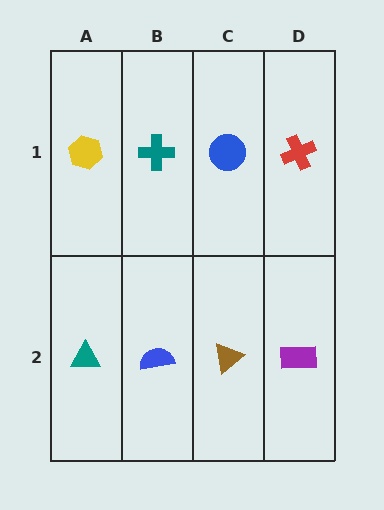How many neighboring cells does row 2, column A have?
2.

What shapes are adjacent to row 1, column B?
A blue semicircle (row 2, column B), a yellow hexagon (row 1, column A), a blue circle (row 1, column C).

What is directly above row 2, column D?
A red cross.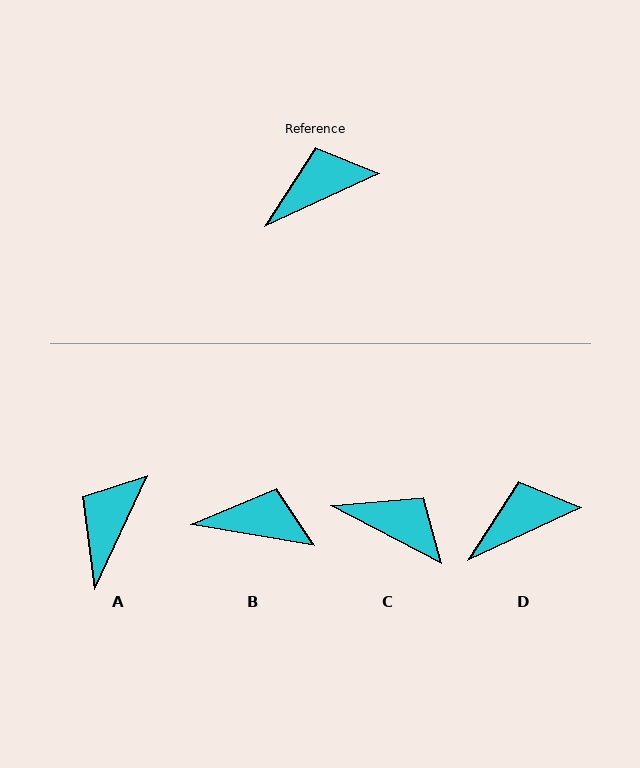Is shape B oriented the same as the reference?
No, it is off by about 34 degrees.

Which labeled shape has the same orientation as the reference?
D.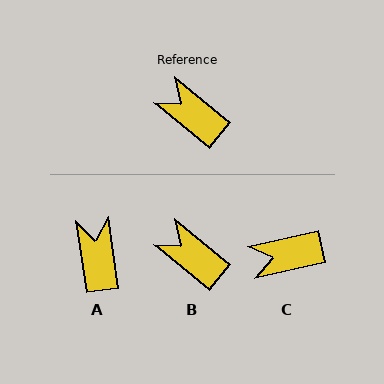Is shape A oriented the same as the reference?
No, it is off by about 43 degrees.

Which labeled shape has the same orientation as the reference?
B.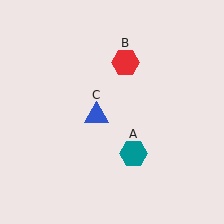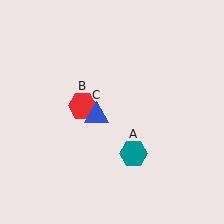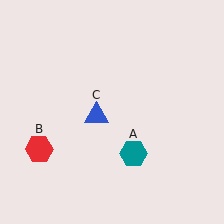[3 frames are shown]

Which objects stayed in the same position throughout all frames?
Teal hexagon (object A) and blue triangle (object C) remained stationary.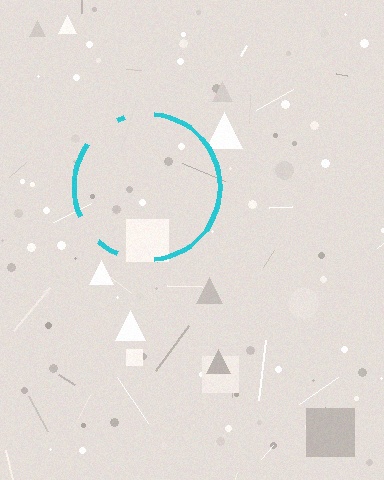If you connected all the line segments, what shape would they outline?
They would outline a circle.